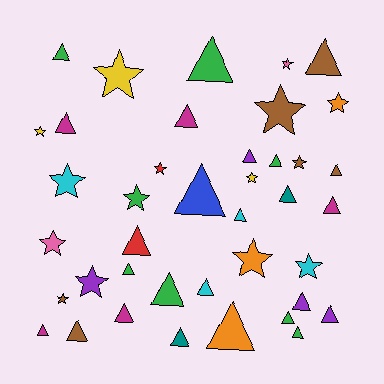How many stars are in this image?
There are 15 stars.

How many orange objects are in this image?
There are 3 orange objects.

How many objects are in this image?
There are 40 objects.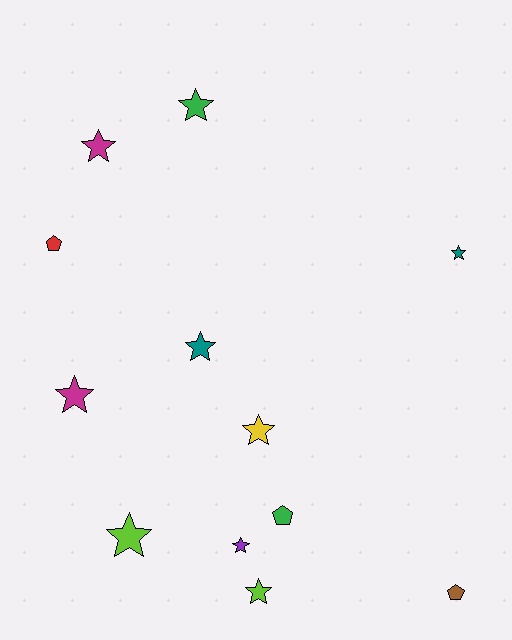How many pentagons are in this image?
There are 3 pentagons.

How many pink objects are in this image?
There are no pink objects.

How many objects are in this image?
There are 12 objects.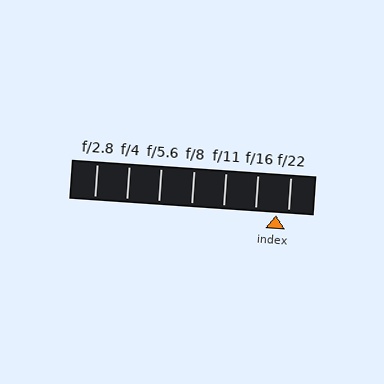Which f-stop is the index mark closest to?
The index mark is closest to f/22.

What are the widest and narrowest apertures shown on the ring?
The widest aperture shown is f/2.8 and the narrowest is f/22.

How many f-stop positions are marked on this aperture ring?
There are 7 f-stop positions marked.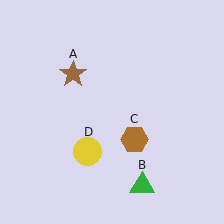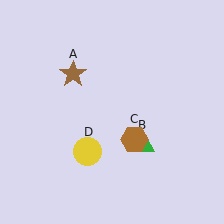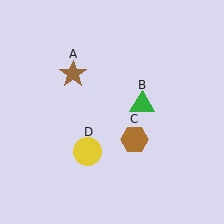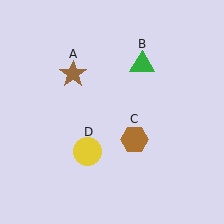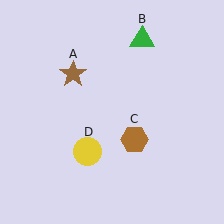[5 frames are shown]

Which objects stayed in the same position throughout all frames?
Brown star (object A) and brown hexagon (object C) and yellow circle (object D) remained stationary.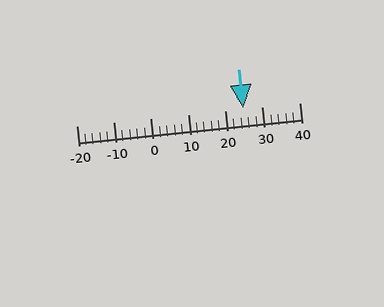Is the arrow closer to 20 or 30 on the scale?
The arrow is closer to 20.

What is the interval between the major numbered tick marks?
The major tick marks are spaced 10 units apart.